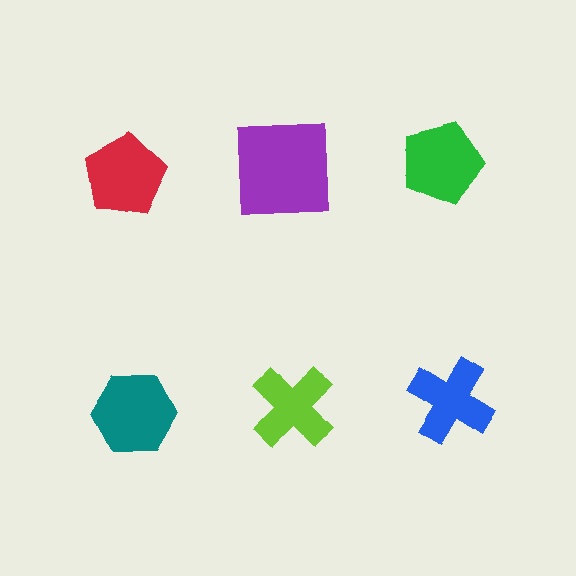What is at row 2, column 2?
A lime cross.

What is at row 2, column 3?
A blue cross.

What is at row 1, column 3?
A green pentagon.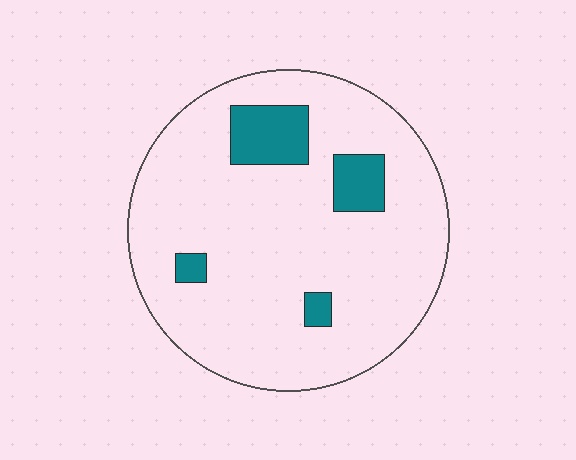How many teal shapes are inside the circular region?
4.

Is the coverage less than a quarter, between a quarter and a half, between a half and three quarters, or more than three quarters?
Less than a quarter.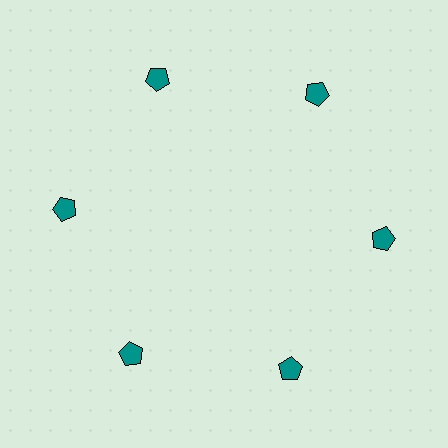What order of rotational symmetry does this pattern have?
This pattern has 6-fold rotational symmetry.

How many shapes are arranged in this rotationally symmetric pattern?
There are 6 shapes, arranged in 6 groups of 1.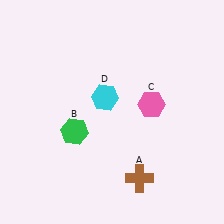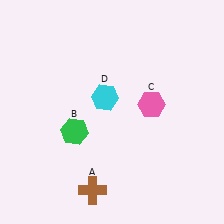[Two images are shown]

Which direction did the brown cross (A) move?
The brown cross (A) moved left.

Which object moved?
The brown cross (A) moved left.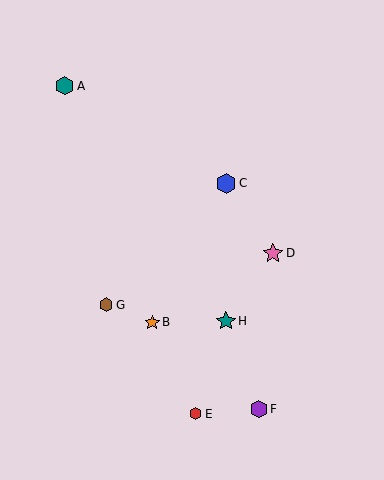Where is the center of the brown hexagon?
The center of the brown hexagon is at (106, 305).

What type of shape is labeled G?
Shape G is a brown hexagon.